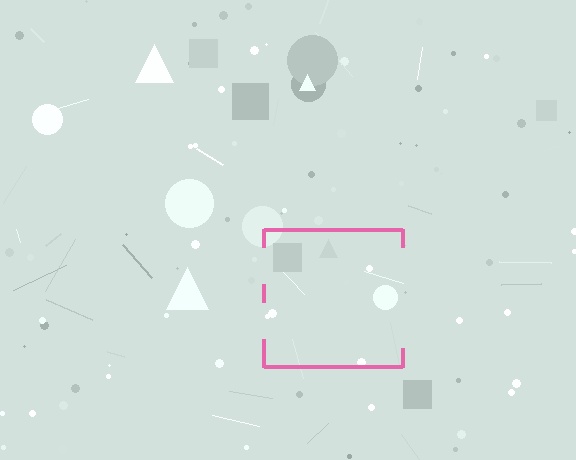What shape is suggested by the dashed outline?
The dashed outline suggests a square.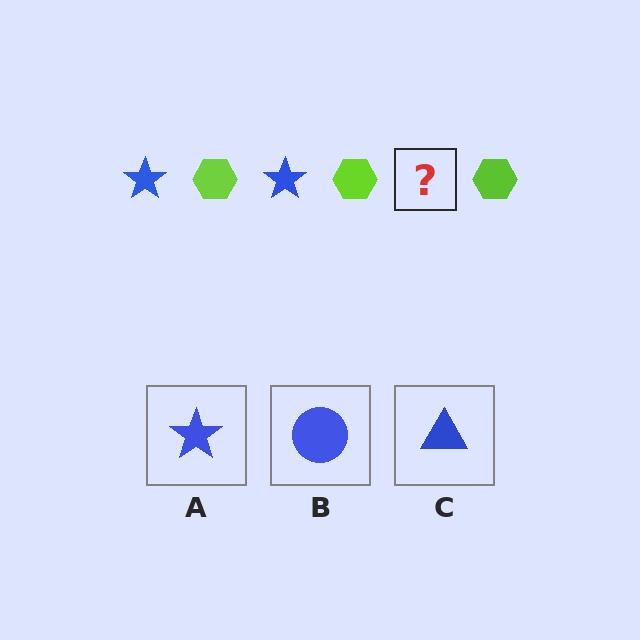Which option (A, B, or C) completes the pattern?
A.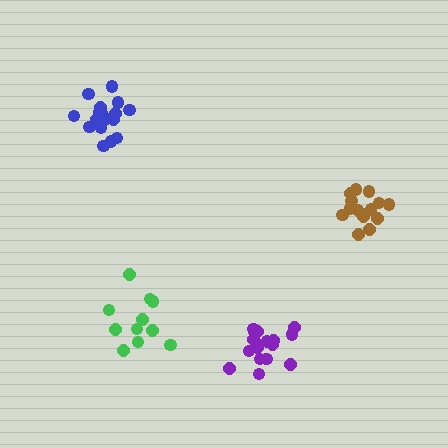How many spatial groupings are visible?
There are 4 spatial groupings.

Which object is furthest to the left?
The blue cluster is leftmost.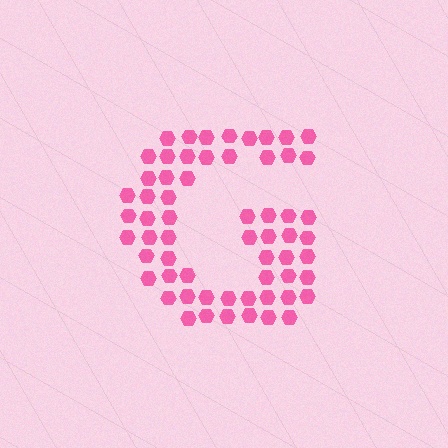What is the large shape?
The large shape is the letter G.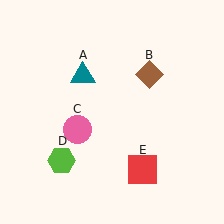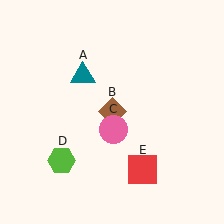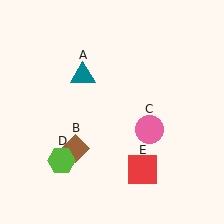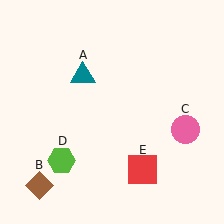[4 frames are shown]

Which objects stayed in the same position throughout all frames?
Teal triangle (object A) and lime hexagon (object D) and red square (object E) remained stationary.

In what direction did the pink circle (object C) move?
The pink circle (object C) moved right.